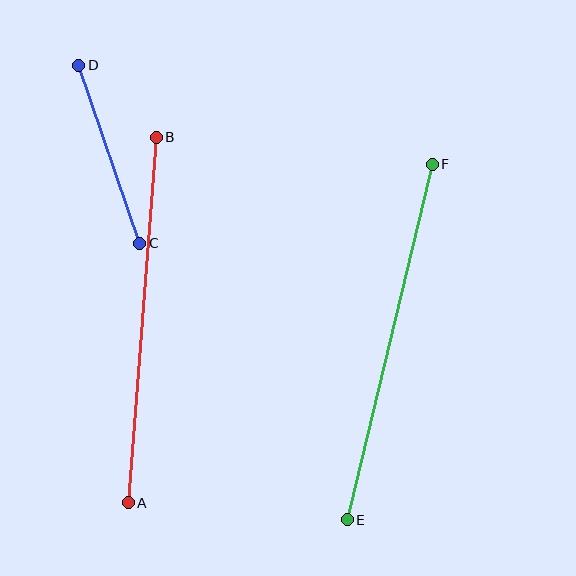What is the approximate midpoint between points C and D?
The midpoint is at approximately (109, 154) pixels.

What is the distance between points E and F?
The distance is approximately 365 pixels.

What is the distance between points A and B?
The distance is approximately 366 pixels.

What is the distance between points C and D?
The distance is approximately 188 pixels.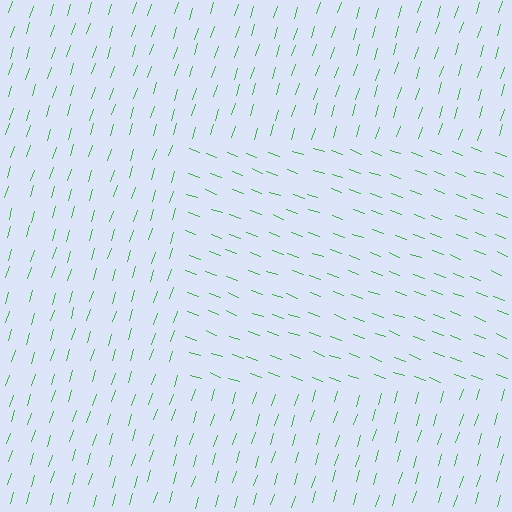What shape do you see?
I see a rectangle.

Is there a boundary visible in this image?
Yes, there is a texture boundary formed by a change in line orientation.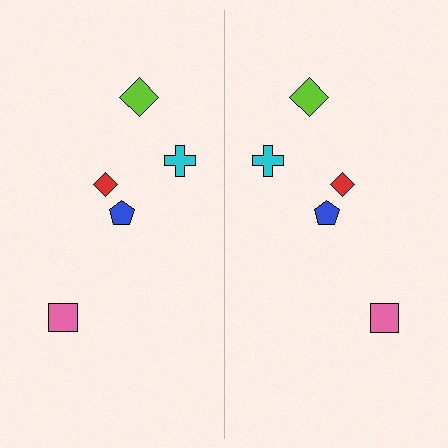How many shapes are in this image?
There are 10 shapes in this image.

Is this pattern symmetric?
Yes, this pattern has bilateral (reflection) symmetry.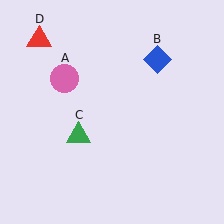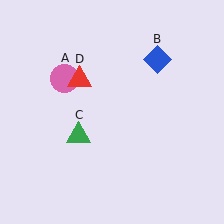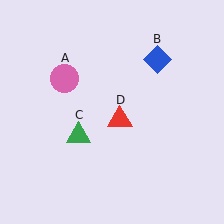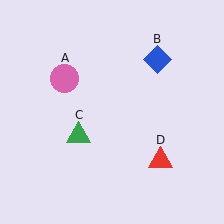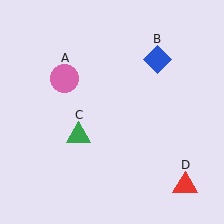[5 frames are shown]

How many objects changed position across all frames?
1 object changed position: red triangle (object D).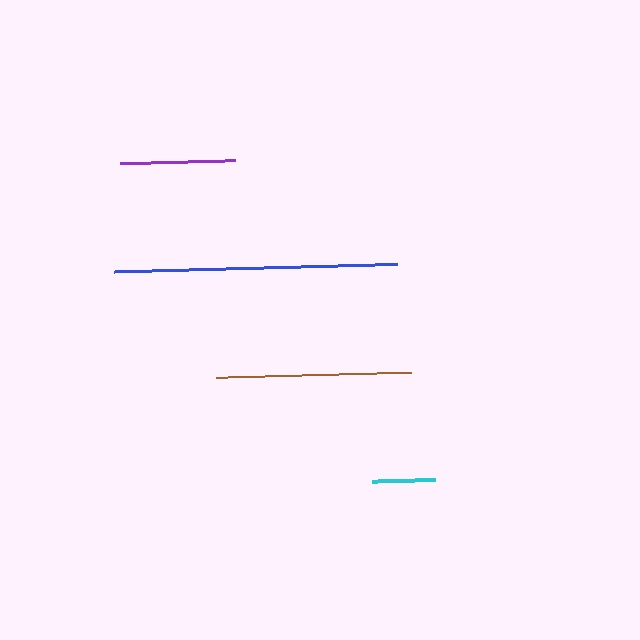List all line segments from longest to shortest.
From longest to shortest: blue, brown, purple, cyan.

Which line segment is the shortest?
The cyan line is the shortest at approximately 63 pixels.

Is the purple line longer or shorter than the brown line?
The brown line is longer than the purple line.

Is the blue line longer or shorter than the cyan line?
The blue line is longer than the cyan line.